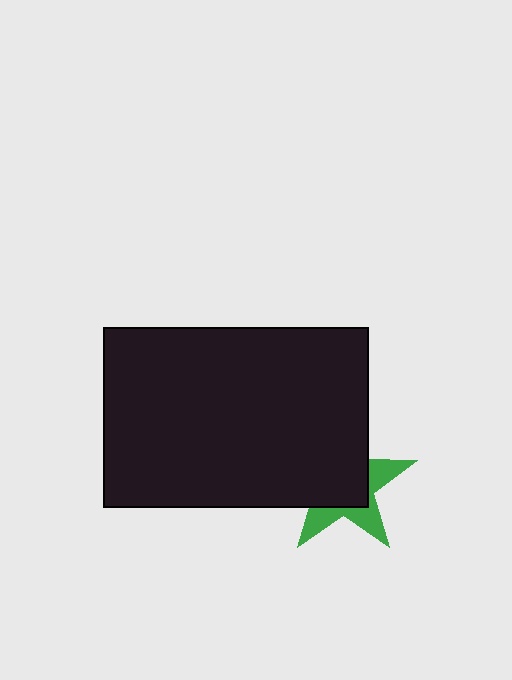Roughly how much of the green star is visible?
A small part of it is visible (roughly 38%).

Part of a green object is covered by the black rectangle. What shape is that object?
It is a star.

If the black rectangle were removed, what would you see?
You would see the complete green star.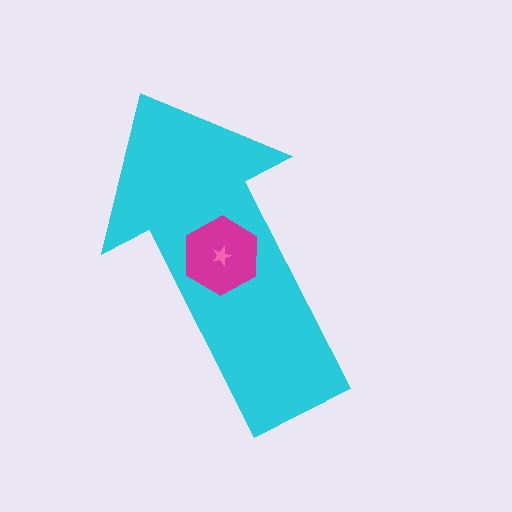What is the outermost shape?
The cyan arrow.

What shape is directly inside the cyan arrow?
The magenta hexagon.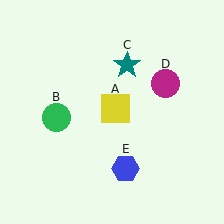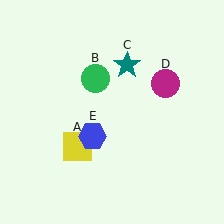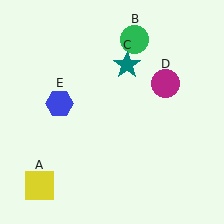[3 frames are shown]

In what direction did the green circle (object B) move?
The green circle (object B) moved up and to the right.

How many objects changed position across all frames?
3 objects changed position: yellow square (object A), green circle (object B), blue hexagon (object E).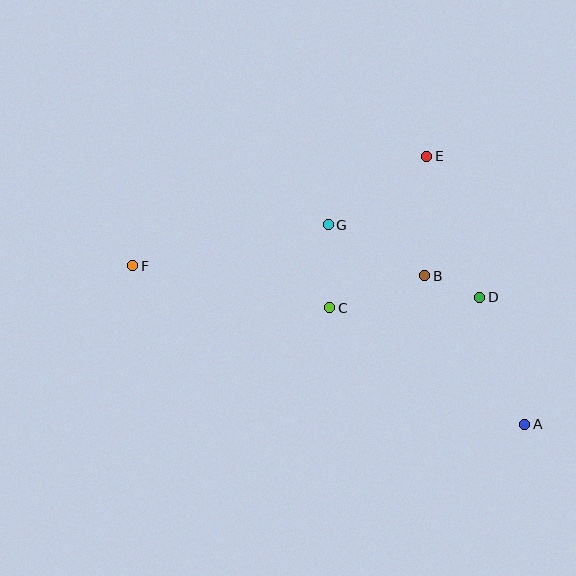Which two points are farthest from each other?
Points A and F are farthest from each other.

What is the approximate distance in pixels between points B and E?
The distance between B and E is approximately 119 pixels.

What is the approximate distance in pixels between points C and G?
The distance between C and G is approximately 83 pixels.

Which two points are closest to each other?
Points B and D are closest to each other.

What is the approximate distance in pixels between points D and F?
The distance between D and F is approximately 348 pixels.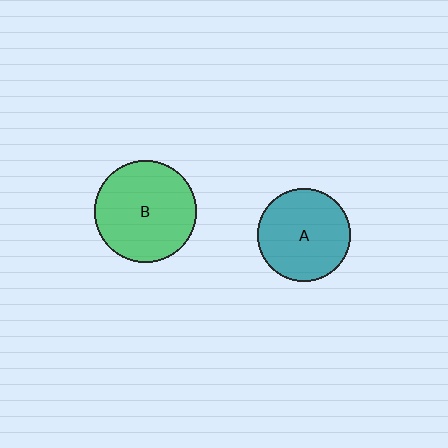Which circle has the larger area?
Circle B (green).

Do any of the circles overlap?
No, none of the circles overlap.